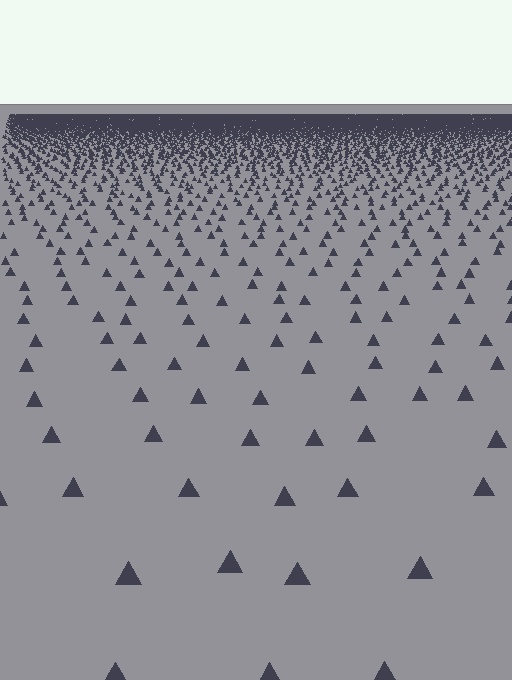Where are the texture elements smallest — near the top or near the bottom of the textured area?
Near the top.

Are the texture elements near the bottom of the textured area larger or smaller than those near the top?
Larger. Near the bottom, elements are closer to the viewer and appear at a bigger on-screen size.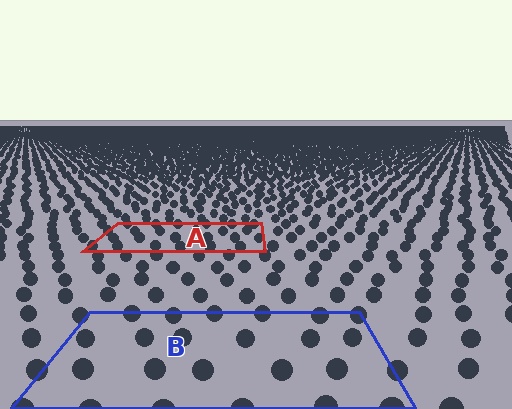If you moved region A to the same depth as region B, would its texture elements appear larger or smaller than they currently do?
They would appear larger. At a closer depth, the same texture elements are projected at a bigger on-screen size.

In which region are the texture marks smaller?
The texture marks are smaller in region A, because it is farther away.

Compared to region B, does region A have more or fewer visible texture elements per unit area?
Region A has more texture elements per unit area — they are packed more densely because it is farther away.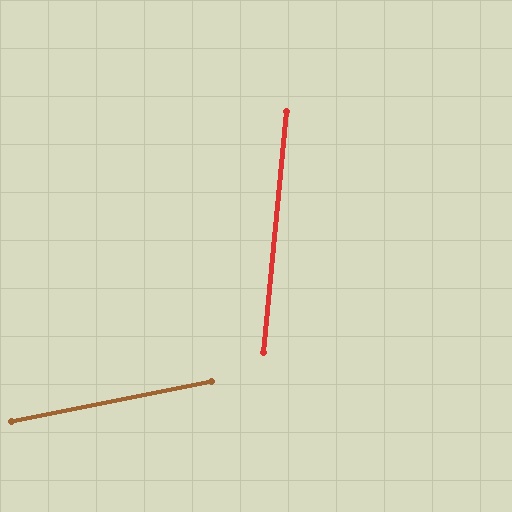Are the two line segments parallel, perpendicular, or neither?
Neither parallel nor perpendicular — they differ by about 73°.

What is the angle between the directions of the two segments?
Approximately 73 degrees.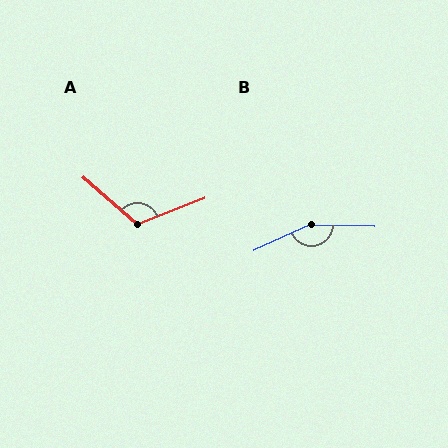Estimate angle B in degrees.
Approximately 154 degrees.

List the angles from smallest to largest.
A (118°), B (154°).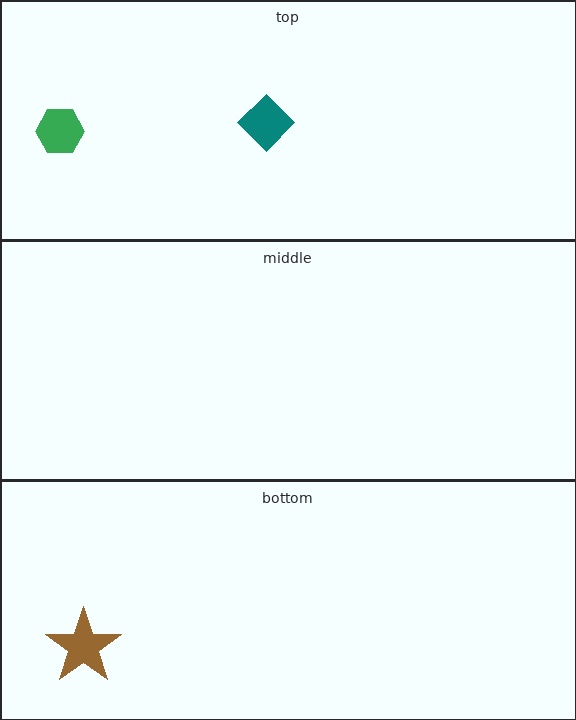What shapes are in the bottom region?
The brown star.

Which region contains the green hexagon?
The top region.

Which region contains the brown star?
The bottom region.